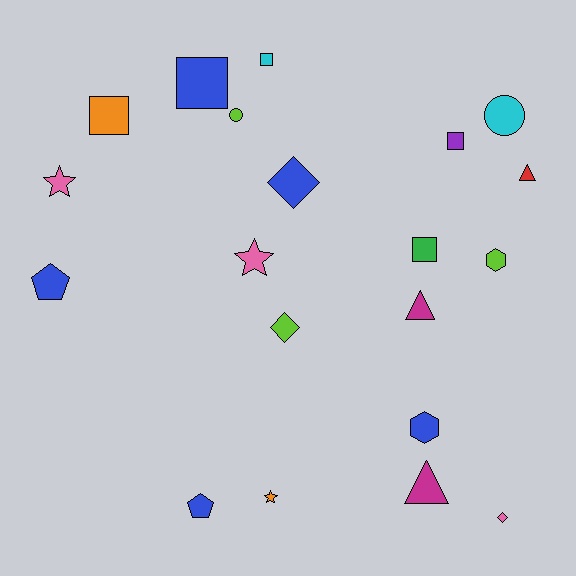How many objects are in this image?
There are 20 objects.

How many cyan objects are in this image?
There are 2 cyan objects.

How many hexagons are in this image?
There are 2 hexagons.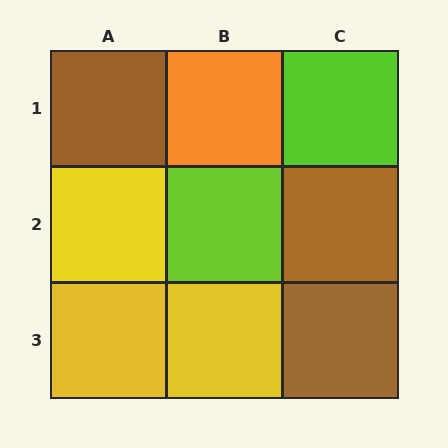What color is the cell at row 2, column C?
Brown.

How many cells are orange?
1 cell is orange.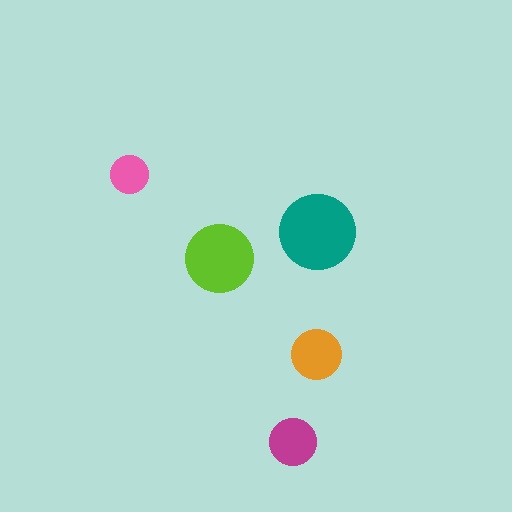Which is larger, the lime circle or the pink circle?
The lime one.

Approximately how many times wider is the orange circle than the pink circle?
About 1.5 times wider.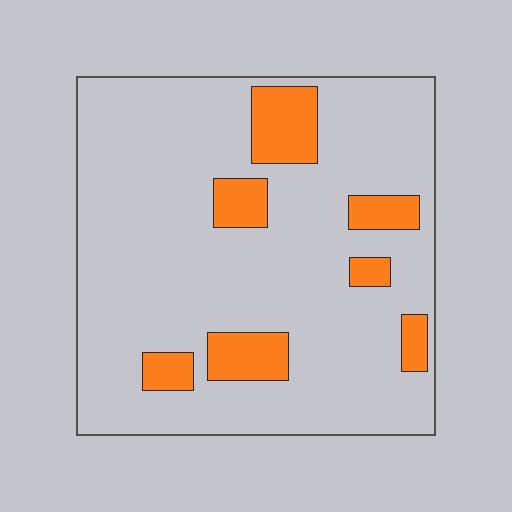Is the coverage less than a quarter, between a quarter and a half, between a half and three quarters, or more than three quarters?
Less than a quarter.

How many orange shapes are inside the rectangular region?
7.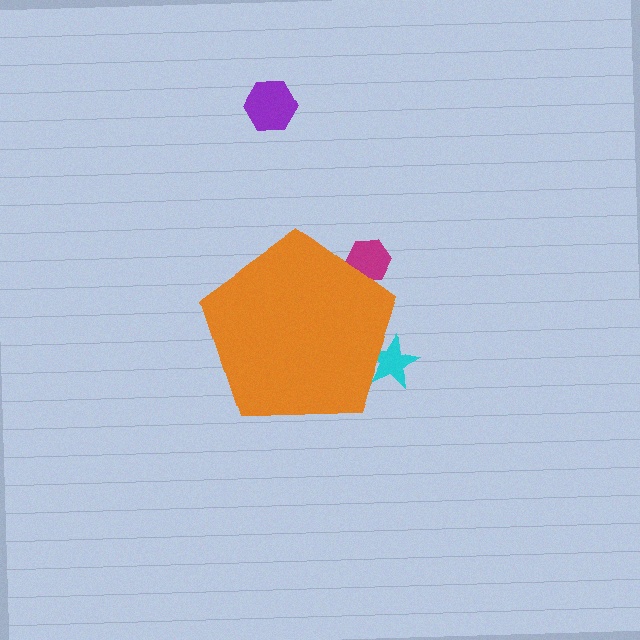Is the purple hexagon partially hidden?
No, the purple hexagon is fully visible.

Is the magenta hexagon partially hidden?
Yes, the magenta hexagon is partially hidden behind the orange pentagon.